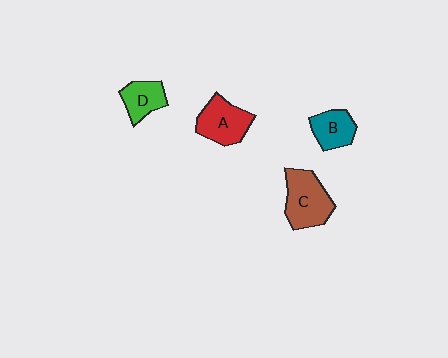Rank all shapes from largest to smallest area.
From largest to smallest: C (brown), A (red), B (teal), D (green).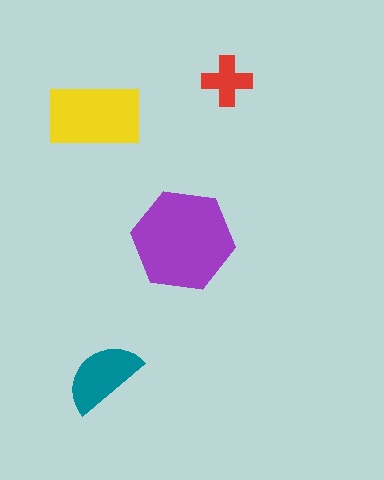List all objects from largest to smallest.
The purple hexagon, the yellow rectangle, the teal semicircle, the red cross.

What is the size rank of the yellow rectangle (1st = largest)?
2nd.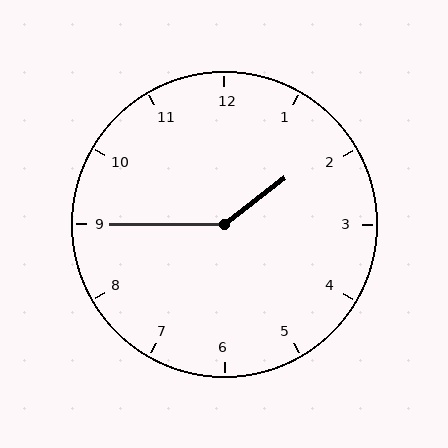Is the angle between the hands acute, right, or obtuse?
It is obtuse.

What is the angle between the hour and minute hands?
Approximately 142 degrees.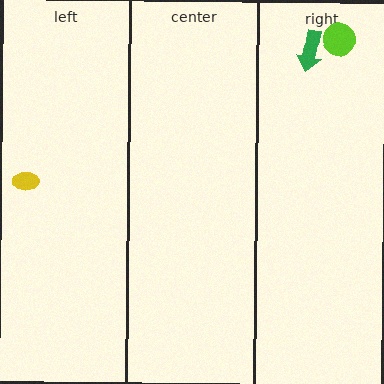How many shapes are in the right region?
2.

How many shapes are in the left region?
1.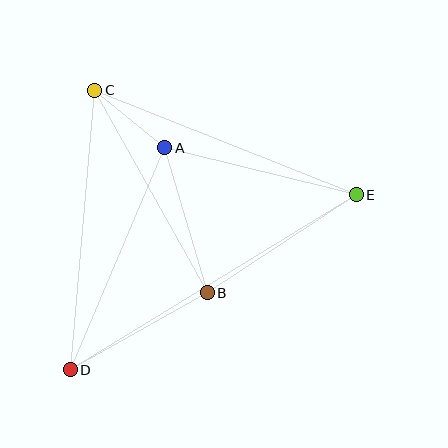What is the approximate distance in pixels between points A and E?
The distance between A and E is approximately 197 pixels.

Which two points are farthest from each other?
Points D and E are farthest from each other.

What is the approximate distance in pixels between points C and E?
The distance between C and E is approximately 282 pixels.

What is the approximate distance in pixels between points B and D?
The distance between B and D is approximately 157 pixels.